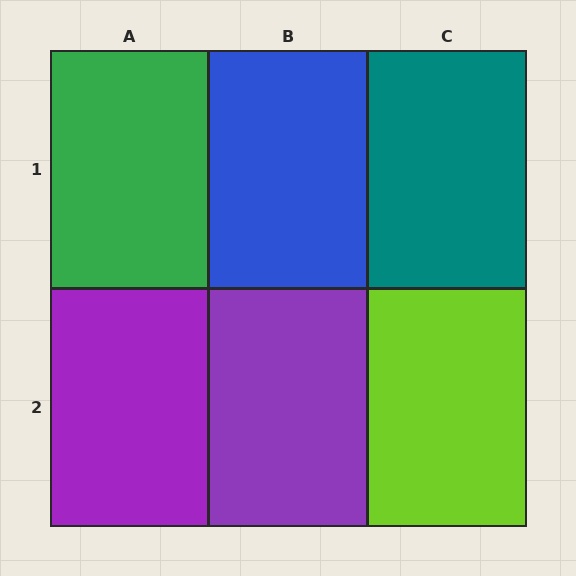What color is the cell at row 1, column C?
Teal.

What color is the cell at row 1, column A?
Green.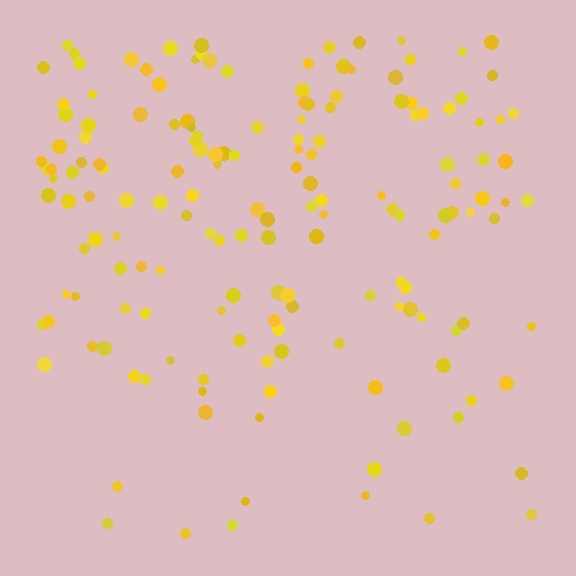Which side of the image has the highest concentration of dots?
The top.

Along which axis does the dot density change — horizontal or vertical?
Vertical.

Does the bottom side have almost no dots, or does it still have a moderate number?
Still a moderate number, just noticeably fewer than the top.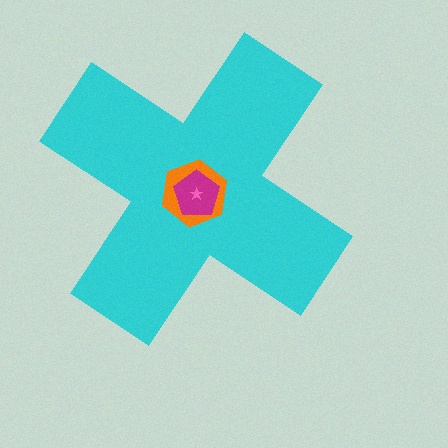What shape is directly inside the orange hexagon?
The magenta pentagon.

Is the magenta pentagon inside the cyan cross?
Yes.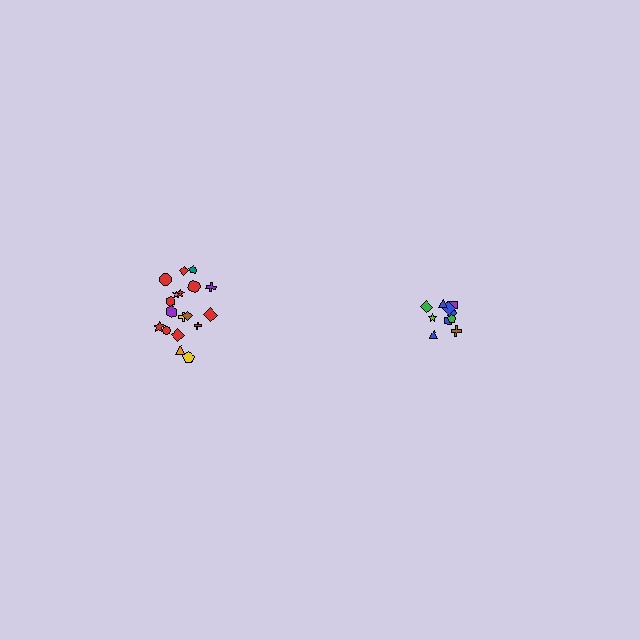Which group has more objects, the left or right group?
The left group.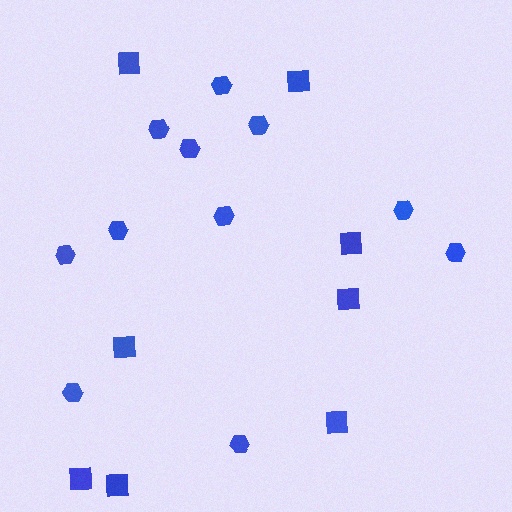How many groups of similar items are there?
There are 2 groups: one group of hexagons (11) and one group of squares (8).